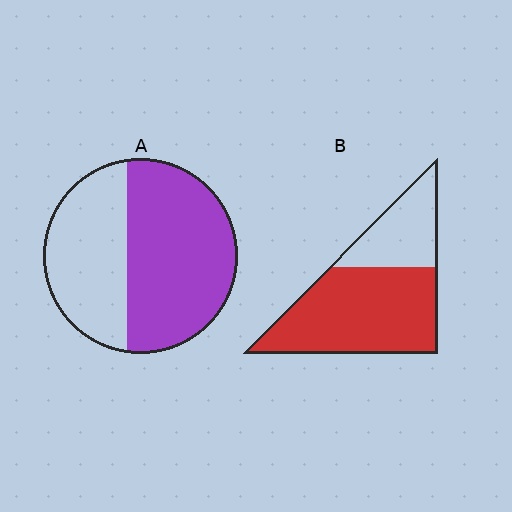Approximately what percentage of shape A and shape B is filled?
A is approximately 60% and B is approximately 70%.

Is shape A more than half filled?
Yes.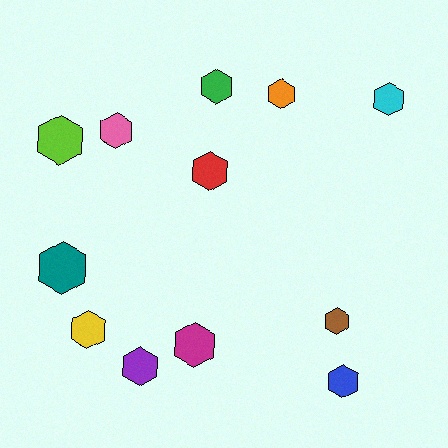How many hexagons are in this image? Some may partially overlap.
There are 12 hexagons.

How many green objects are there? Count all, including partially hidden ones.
There is 1 green object.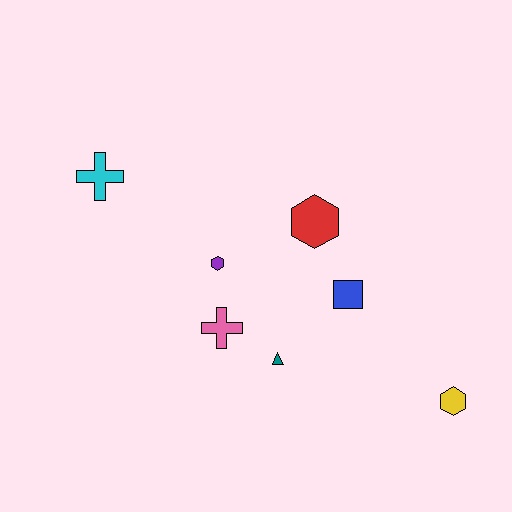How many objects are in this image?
There are 7 objects.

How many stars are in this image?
There are no stars.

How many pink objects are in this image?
There is 1 pink object.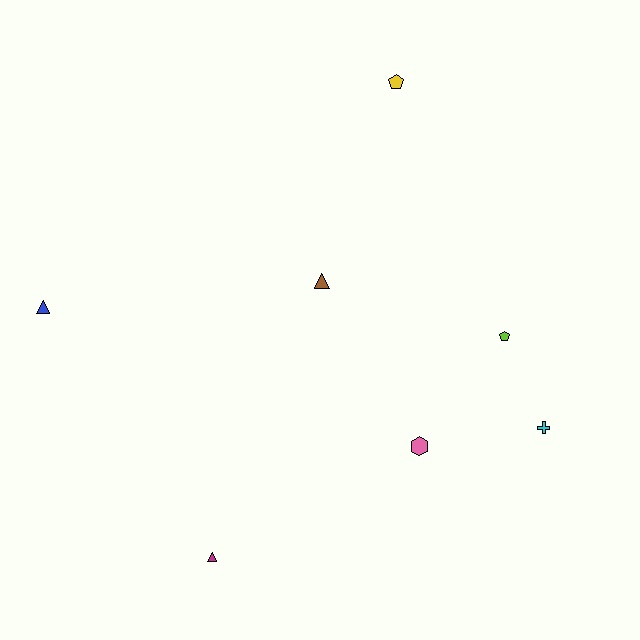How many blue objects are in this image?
There is 1 blue object.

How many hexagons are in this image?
There is 1 hexagon.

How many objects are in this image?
There are 7 objects.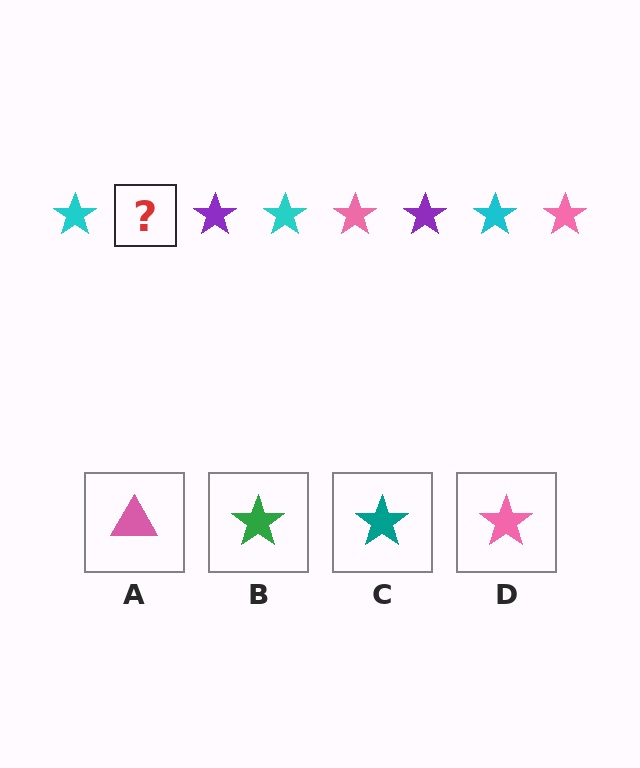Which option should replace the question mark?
Option D.